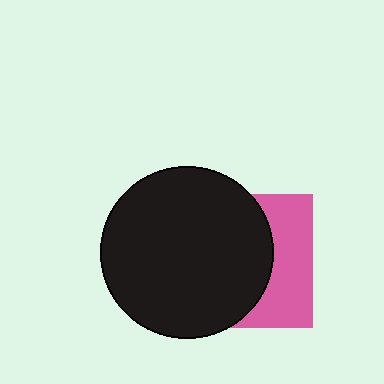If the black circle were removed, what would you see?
You would see the complete pink square.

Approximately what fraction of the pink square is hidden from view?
Roughly 63% of the pink square is hidden behind the black circle.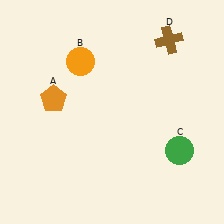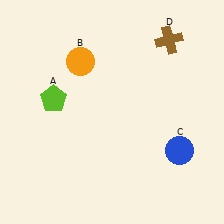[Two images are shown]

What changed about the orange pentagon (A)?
In Image 1, A is orange. In Image 2, it changed to lime.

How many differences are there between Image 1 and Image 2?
There are 2 differences between the two images.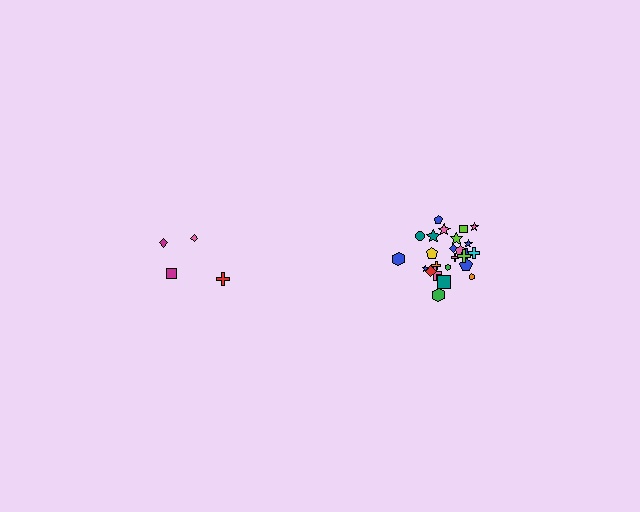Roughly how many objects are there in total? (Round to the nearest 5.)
Roughly 30 objects in total.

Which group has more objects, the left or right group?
The right group.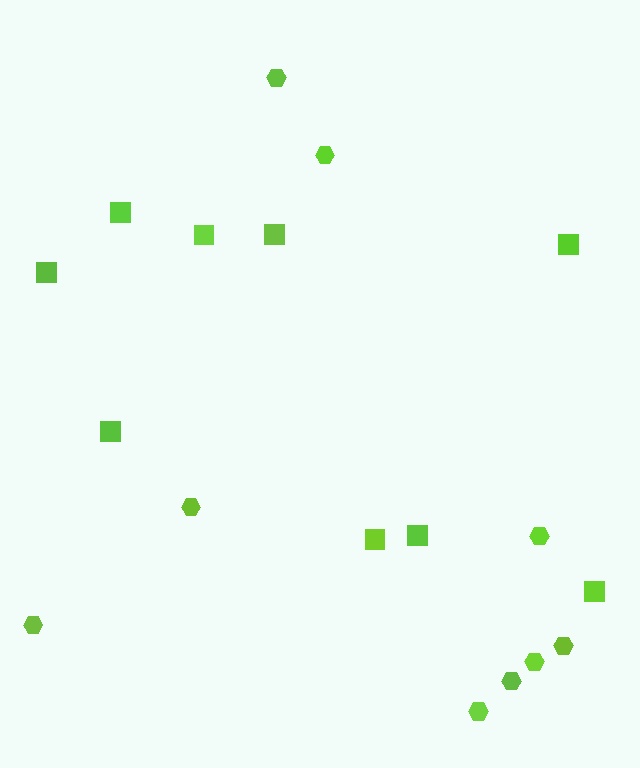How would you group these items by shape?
There are 2 groups: one group of squares (9) and one group of hexagons (9).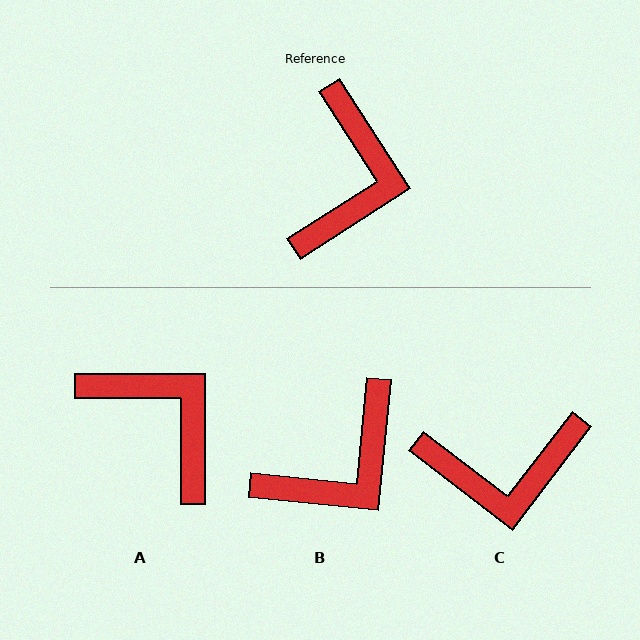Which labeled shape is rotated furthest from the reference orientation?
C, about 70 degrees away.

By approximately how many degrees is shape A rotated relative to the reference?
Approximately 57 degrees counter-clockwise.